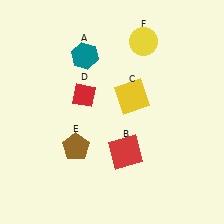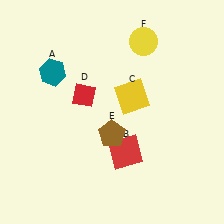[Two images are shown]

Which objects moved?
The objects that moved are: the teal hexagon (A), the brown pentagon (E).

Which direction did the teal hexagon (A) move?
The teal hexagon (A) moved left.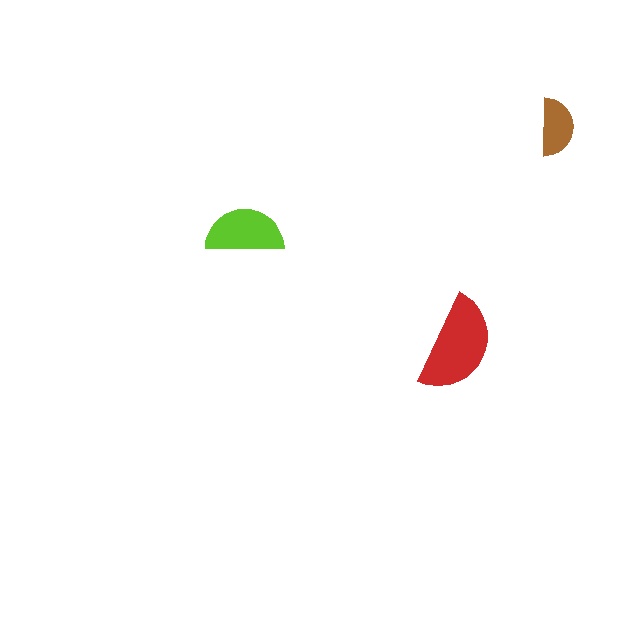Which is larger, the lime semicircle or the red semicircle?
The red one.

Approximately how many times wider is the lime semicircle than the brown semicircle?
About 1.5 times wider.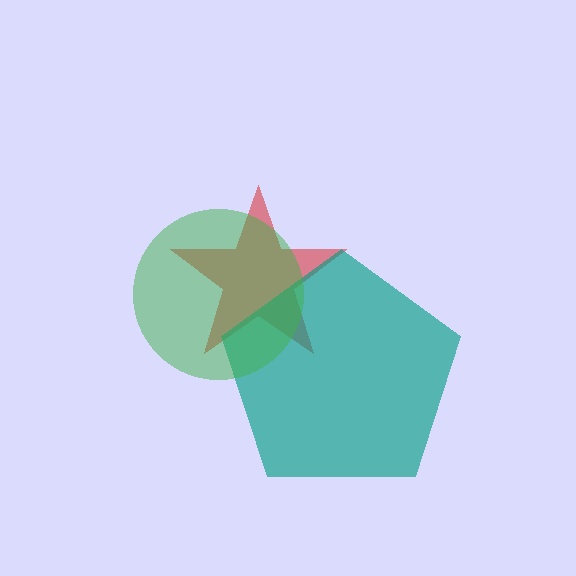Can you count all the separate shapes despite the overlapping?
Yes, there are 3 separate shapes.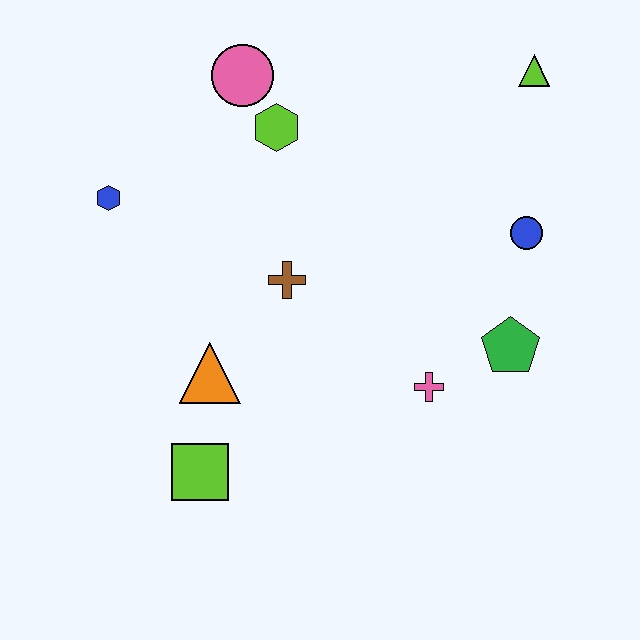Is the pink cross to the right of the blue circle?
No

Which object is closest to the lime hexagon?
The pink circle is closest to the lime hexagon.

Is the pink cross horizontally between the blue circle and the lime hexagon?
Yes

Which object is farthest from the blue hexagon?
The lime triangle is farthest from the blue hexagon.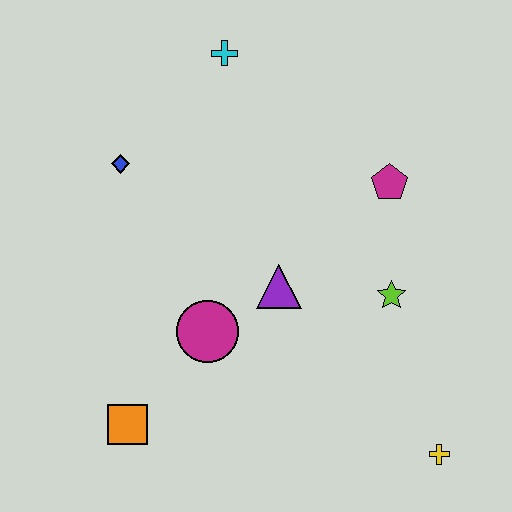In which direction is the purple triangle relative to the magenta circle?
The purple triangle is to the right of the magenta circle.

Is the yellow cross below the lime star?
Yes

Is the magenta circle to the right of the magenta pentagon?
No